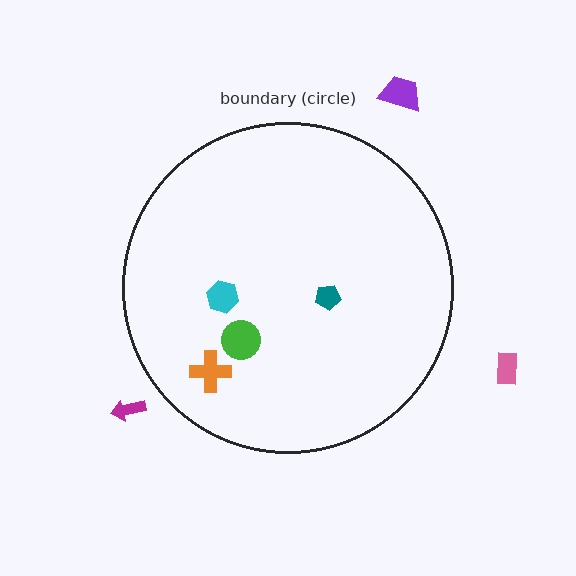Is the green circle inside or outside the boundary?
Inside.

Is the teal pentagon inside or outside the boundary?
Inside.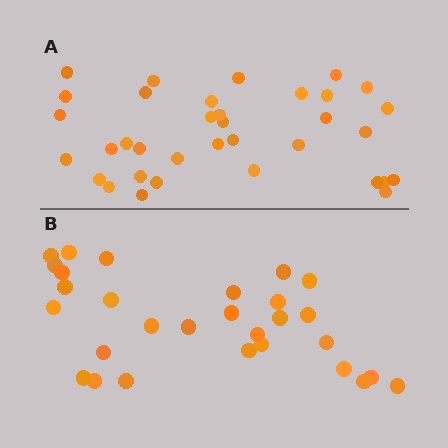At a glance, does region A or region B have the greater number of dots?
Region A (the top region) has more dots.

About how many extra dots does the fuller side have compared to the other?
Region A has about 6 more dots than region B.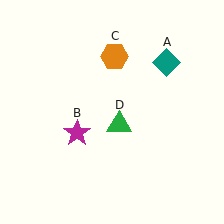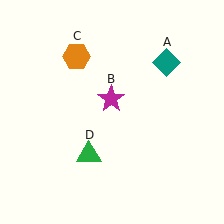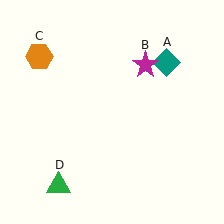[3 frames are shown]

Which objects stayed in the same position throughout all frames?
Teal diamond (object A) remained stationary.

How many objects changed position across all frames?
3 objects changed position: magenta star (object B), orange hexagon (object C), green triangle (object D).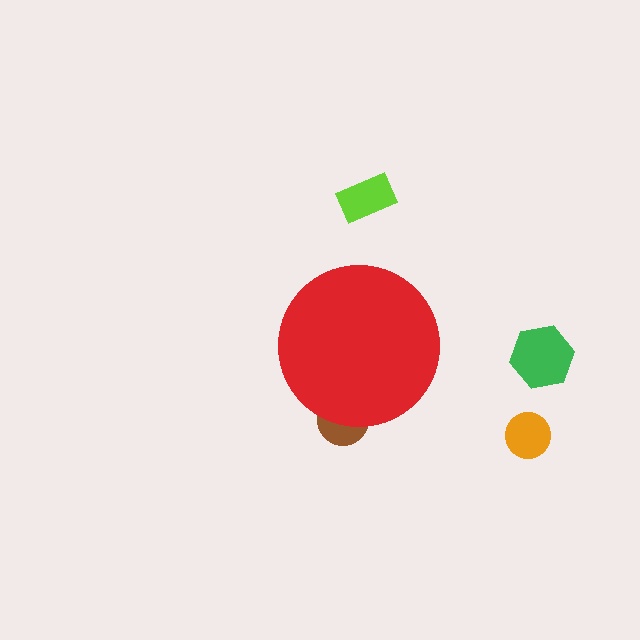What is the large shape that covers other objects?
A red circle.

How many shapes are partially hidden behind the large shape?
1 shape is partially hidden.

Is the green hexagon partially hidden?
No, the green hexagon is fully visible.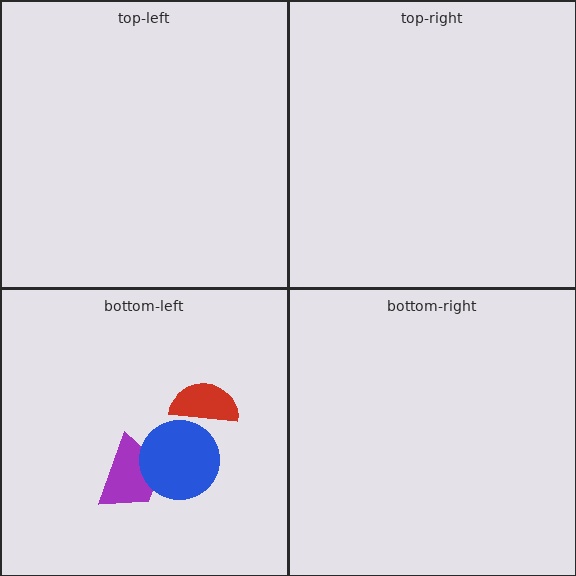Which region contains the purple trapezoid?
The bottom-left region.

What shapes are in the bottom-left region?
The purple trapezoid, the blue circle, the red semicircle.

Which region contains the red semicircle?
The bottom-left region.